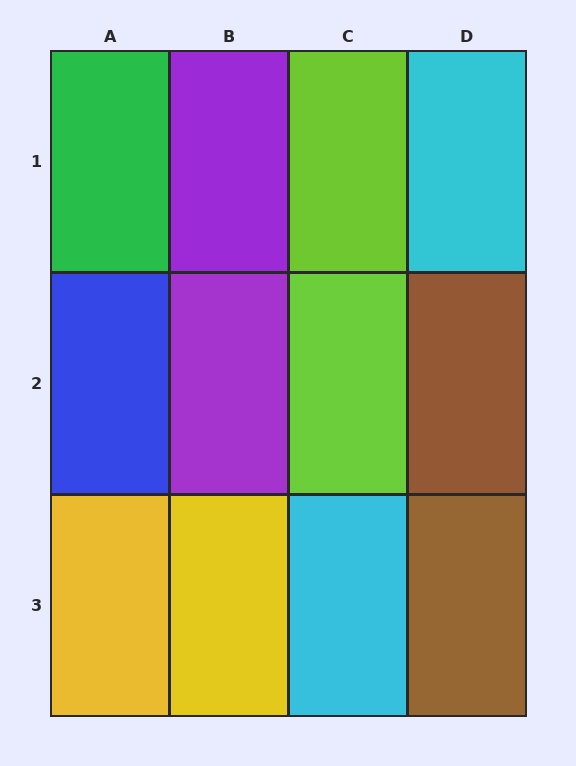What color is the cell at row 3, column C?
Cyan.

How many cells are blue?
1 cell is blue.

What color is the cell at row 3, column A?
Yellow.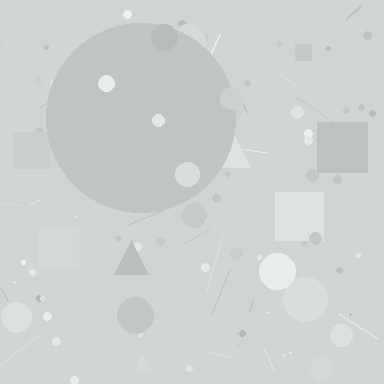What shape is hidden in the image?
A circle is hidden in the image.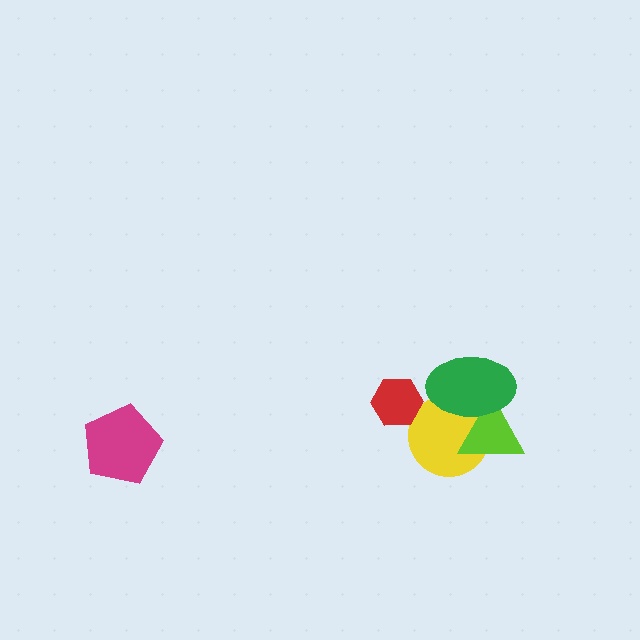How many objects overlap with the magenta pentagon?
0 objects overlap with the magenta pentagon.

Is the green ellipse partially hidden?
No, no other shape covers it.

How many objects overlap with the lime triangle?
2 objects overlap with the lime triangle.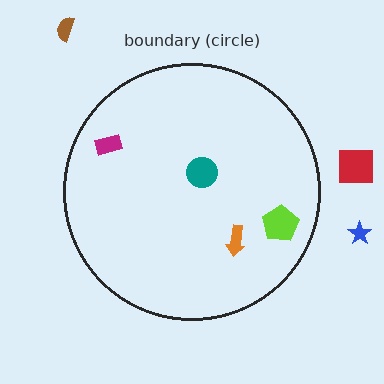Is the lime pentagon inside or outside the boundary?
Inside.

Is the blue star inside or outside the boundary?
Outside.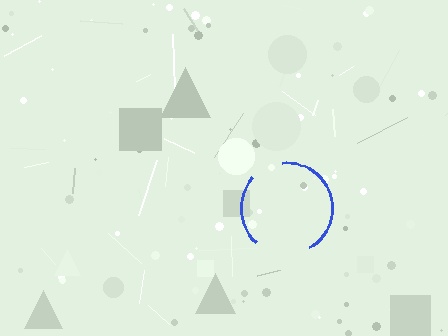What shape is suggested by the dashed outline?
The dashed outline suggests a circle.